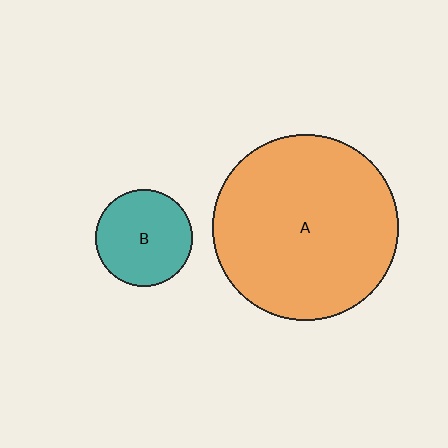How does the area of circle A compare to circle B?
Approximately 3.6 times.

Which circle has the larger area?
Circle A (orange).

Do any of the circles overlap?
No, none of the circles overlap.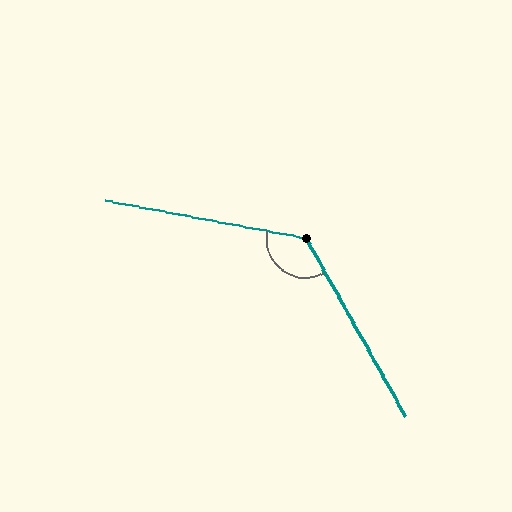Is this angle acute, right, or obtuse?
It is obtuse.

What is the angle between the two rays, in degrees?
Approximately 130 degrees.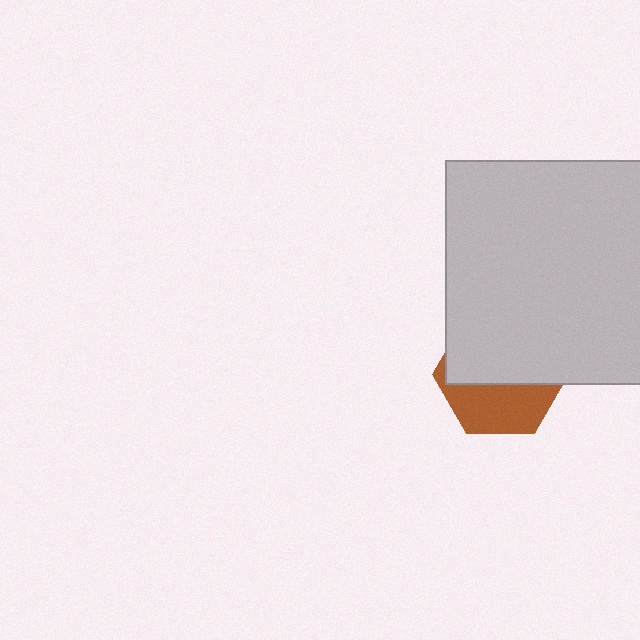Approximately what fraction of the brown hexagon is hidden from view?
Roughly 60% of the brown hexagon is hidden behind the light gray rectangle.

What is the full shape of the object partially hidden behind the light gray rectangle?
The partially hidden object is a brown hexagon.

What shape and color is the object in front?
The object in front is a light gray rectangle.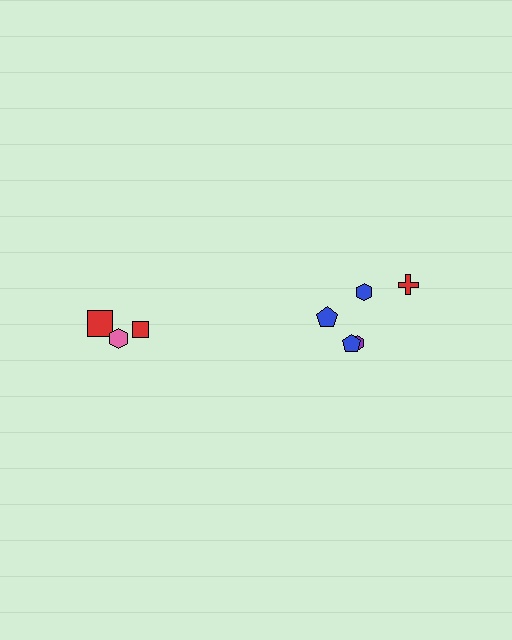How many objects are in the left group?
There are 3 objects.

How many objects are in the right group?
There are 5 objects.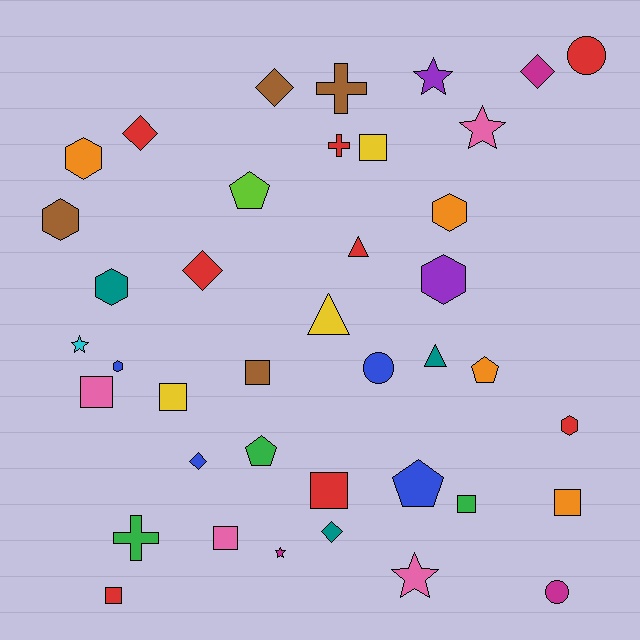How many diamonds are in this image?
There are 6 diamonds.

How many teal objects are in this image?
There are 3 teal objects.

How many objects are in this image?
There are 40 objects.